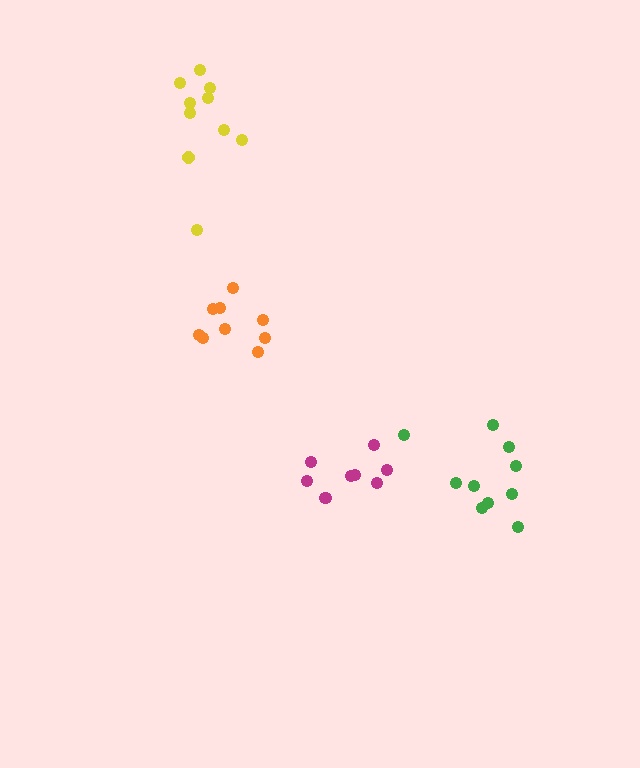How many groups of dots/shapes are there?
There are 4 groups.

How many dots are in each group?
Group 1: 10 dots, Group 2: 10 dots, Group 3: 9 dots, Group 4: 8 dots (37 total).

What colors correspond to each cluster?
The clusters are colored: yellow, green, orange, magenta.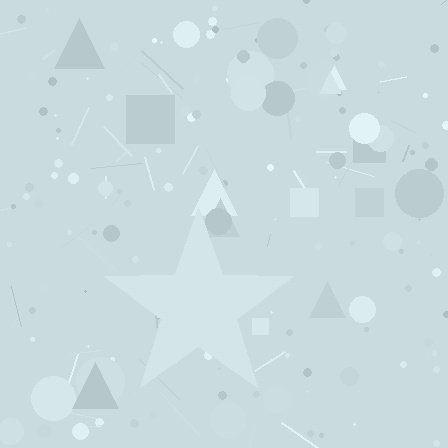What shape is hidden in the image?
A star is hidden in the image.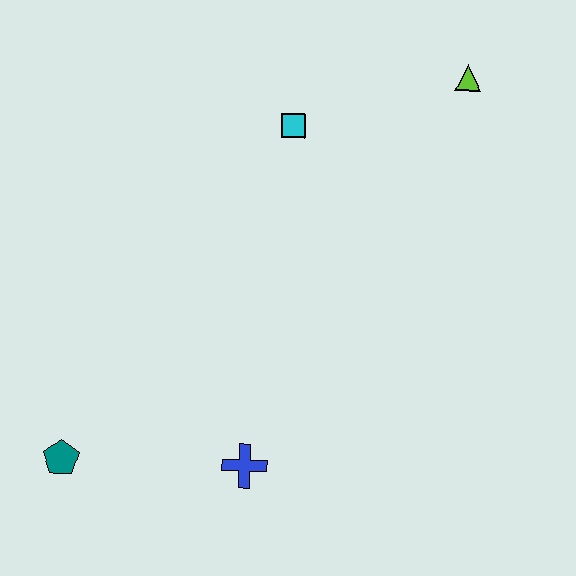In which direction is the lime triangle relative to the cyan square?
The lime triangle is to the right of the cyan square.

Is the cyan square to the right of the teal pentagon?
Yes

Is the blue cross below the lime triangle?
Yes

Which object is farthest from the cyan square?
The teal pentagon is farthest from the cyan square.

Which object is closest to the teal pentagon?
The blue cross is closest to the teal pentagon.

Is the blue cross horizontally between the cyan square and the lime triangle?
No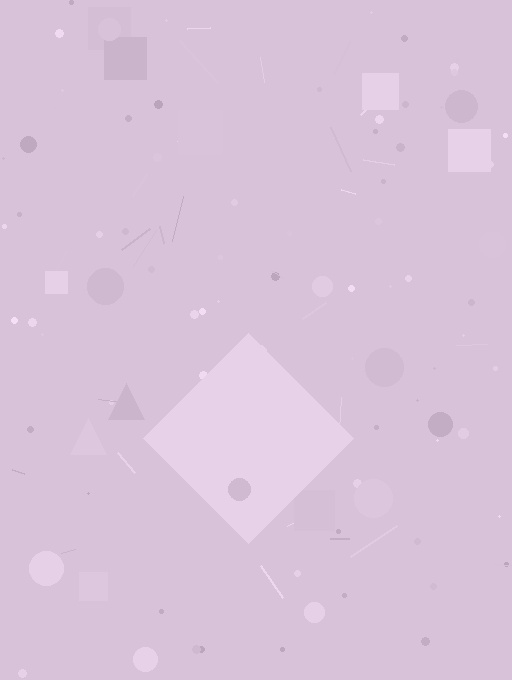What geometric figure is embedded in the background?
A diamond is embedded in the background.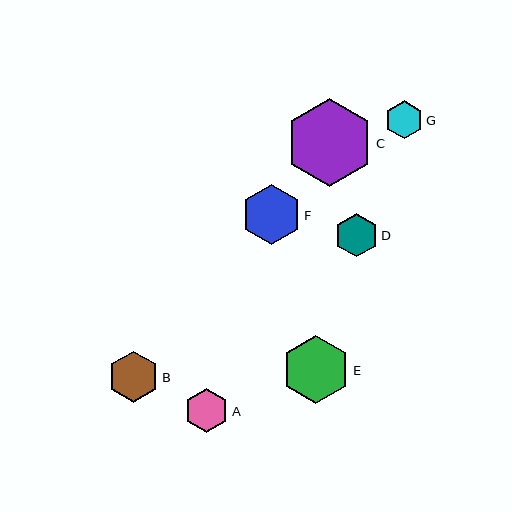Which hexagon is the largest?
Hexagon C is the largest with a size of approximately 88 pixels.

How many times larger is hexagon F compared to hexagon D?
Hexagon F is approximately 1.4 times the size of hexagon D.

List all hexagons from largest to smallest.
From largest to smallest: C, E, F, B, A, D, G.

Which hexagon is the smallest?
Hexagon G is the smallest with a size of approximately 38 pixels.